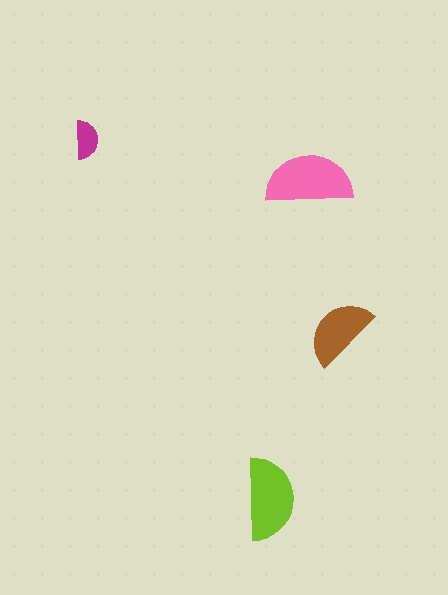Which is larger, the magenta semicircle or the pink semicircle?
The pink one.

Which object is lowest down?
The lime semicircle is bottommost.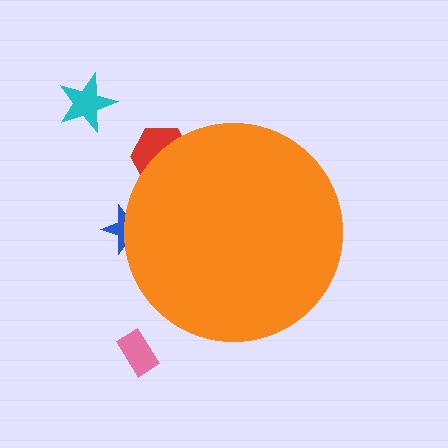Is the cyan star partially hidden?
No, the cyan star is fully visible.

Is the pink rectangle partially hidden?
No, the pink rectangle is fully visible.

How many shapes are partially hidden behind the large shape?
2 shapes are partially hidden.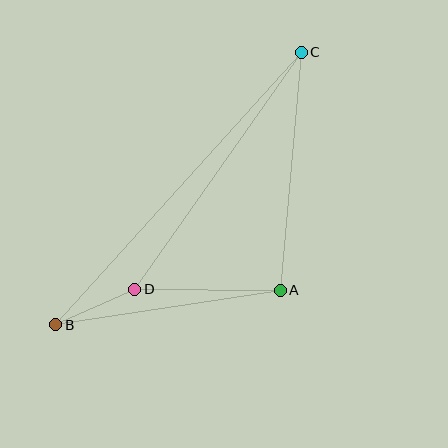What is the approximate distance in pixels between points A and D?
The distance between A and D is approximately 145 pixels.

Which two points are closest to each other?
Points B and D are closest to each other.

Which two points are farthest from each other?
Points B and C are farthest from each other.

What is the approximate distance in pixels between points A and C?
The distance between A and C is approximately 239 pixels.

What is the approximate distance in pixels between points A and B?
The distance between A and B is approximately 227 pixels.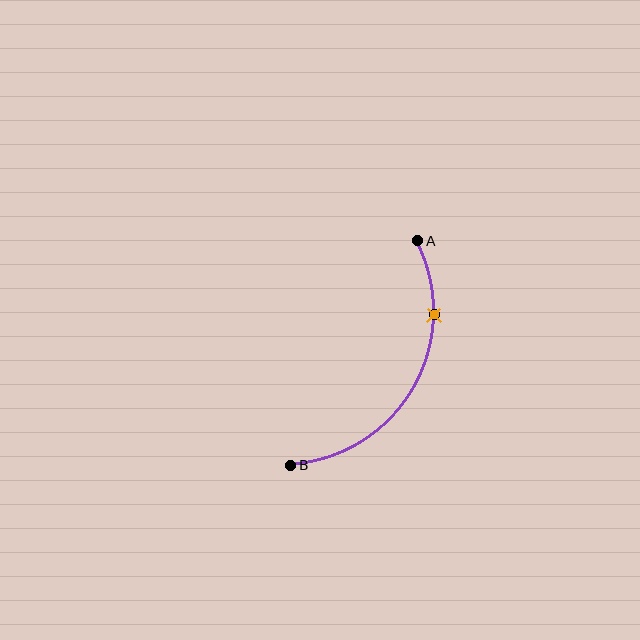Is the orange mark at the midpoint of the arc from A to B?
No. The orange mark lies on the arc but is closer to endpoint A. The arc midpoint would be at the point on the curve equidistant along the arc from both A and B.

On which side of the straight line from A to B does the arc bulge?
The arc bulges to the right of the straight line connecting A and B.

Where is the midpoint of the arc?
The arc midpoint is the point on the curve farthest from the straight line joining A and B. It sits to the right of that line.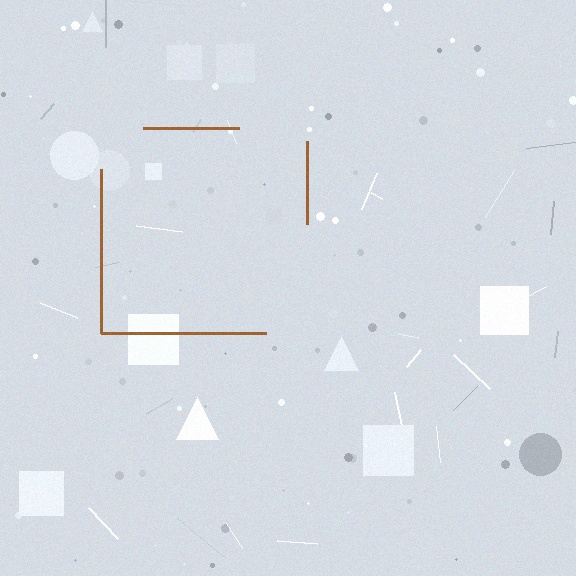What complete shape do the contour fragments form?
The contour fragments form a square.